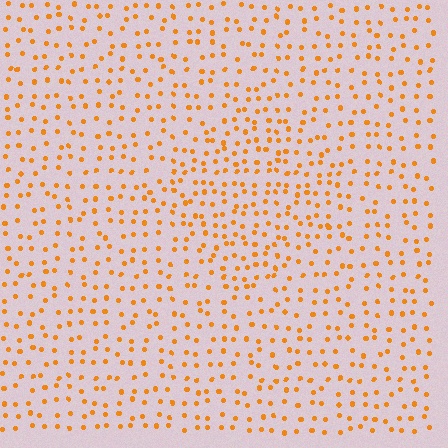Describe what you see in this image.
The image contains small orange elements arranged at two different densities. A diamond-shaped region is visible where the elements are more densely packed than the surrounding area.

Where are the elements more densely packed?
The elements are more densely packed inside the diamond boundary.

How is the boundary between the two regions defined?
The boundary is defined by a change in element density (approximately 1.5x ratio). All elements are the same color, size, and shape.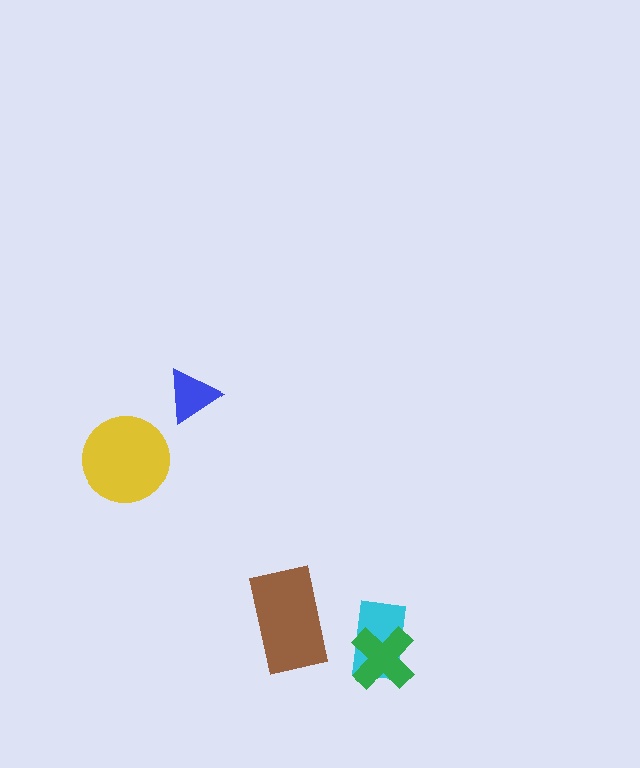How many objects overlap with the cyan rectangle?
1 object overlaps with the cyan rectangle.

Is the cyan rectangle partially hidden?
Yes, it is partially covered by another shape.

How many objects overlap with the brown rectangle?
0 objects overlap with the brown rectangle.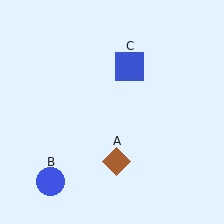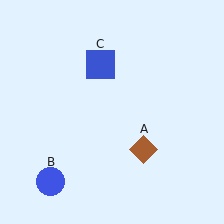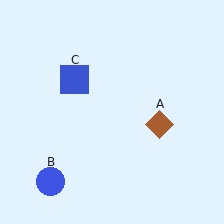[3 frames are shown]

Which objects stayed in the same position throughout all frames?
Blue circle (object B) remained stationary.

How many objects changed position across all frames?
2 objects changed position: brown diamond (object A), blue square (object C).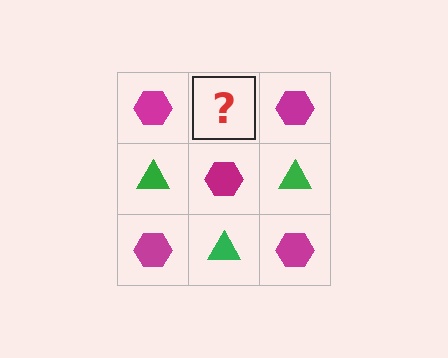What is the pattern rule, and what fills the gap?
The rule is that it alternates magenta hexagon and green triangle in a checkerboard pattern. The gap should be filled with a green triangle.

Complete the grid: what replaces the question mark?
The question mark should be replaced with a green triangle.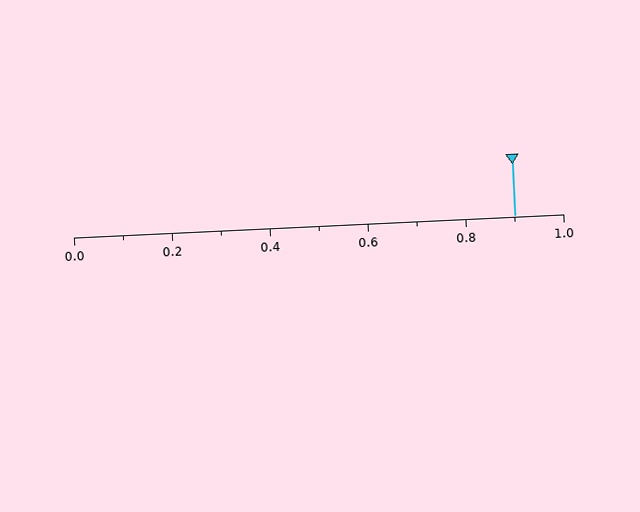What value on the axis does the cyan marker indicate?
The marker indicates approximately 0.9.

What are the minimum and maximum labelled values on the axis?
The axis runs from 0.0 to 1.0.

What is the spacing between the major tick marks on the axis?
The major ticks are spaced 0.2 apart.